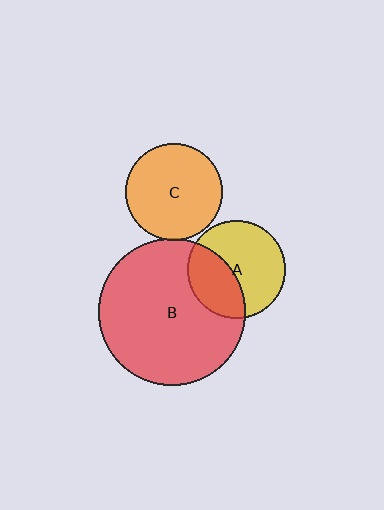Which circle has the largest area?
Circle B (red).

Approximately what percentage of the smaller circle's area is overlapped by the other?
Approximately 5%.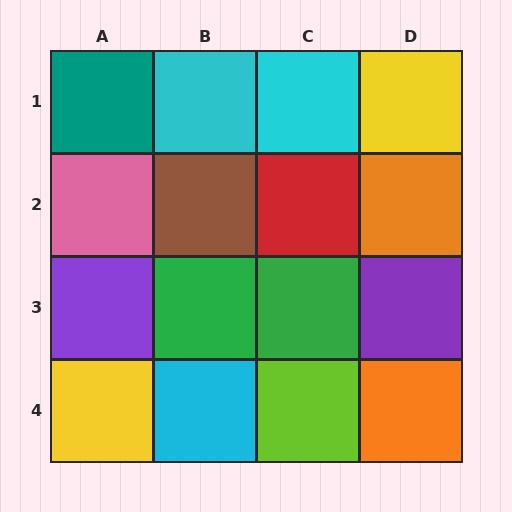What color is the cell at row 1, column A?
Teal.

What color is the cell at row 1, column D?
Yellow.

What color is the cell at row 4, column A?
Yellow.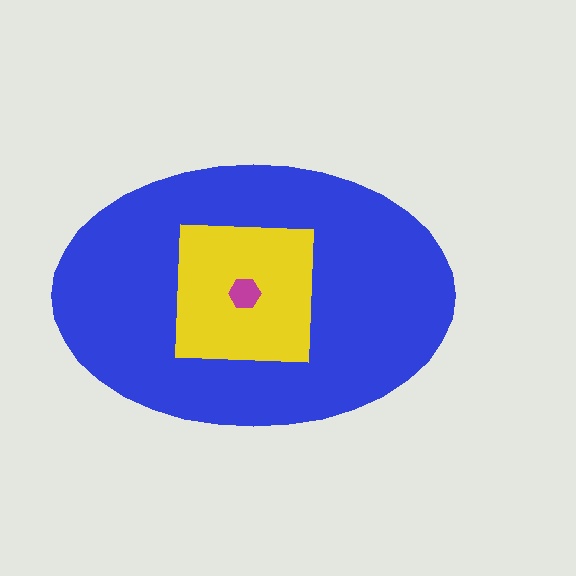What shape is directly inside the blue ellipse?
The yellow square.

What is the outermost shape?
The blue ellipse.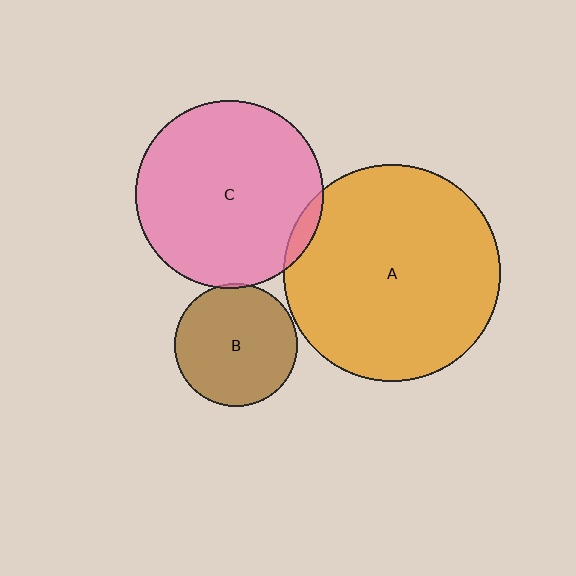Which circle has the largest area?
Circle A (orange).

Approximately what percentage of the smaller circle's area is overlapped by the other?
Approximately 5%.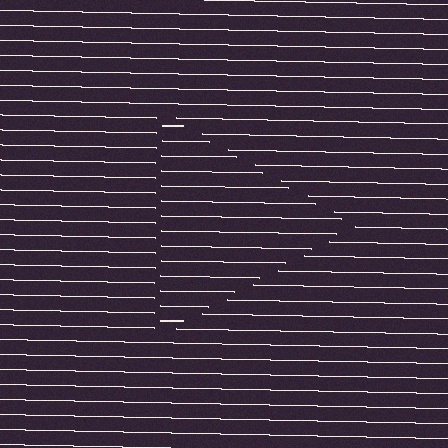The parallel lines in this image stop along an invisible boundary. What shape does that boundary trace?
An illusory triangle. The interior of the shape contains the same grating, shifted by half a period — the contour is defined by the phase discontinuity where line-ends from the inner and outer gratings abut.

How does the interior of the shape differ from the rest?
The interior of the shape contains the same grating, shifted by half a period — the contour is defined by the phase discontinuity where line-ends from the inner and outer gratings abut.